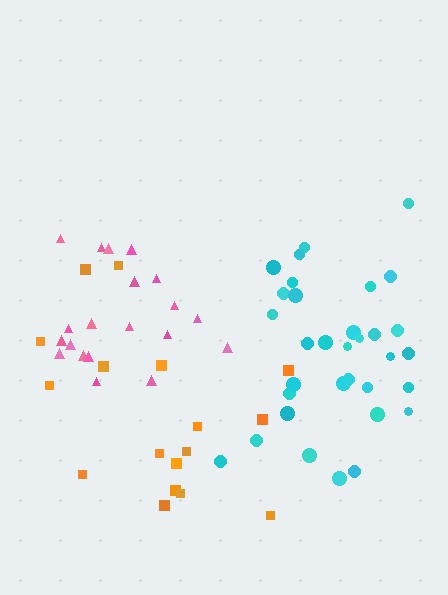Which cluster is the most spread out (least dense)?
Orange.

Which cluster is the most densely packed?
Cyan.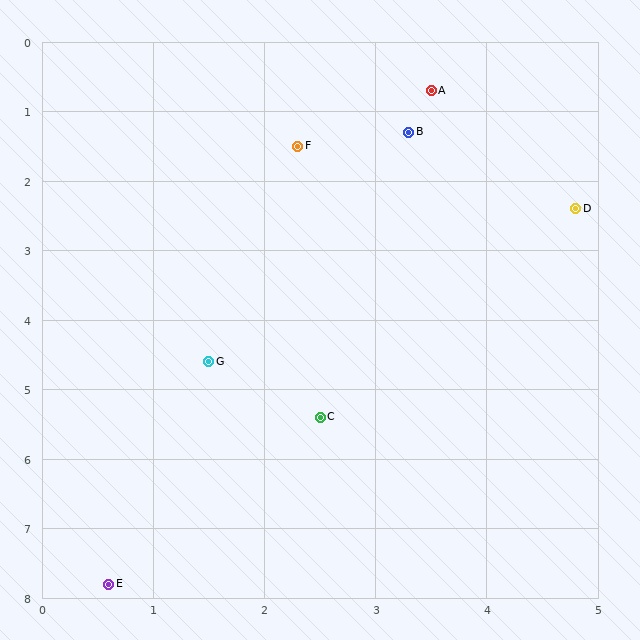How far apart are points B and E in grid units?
Points B and E are about 7.0 grid units apart.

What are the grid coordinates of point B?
Point B is at approximately (3.3, 1.3).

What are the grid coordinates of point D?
Point D is at approximately (4.8, 2.4).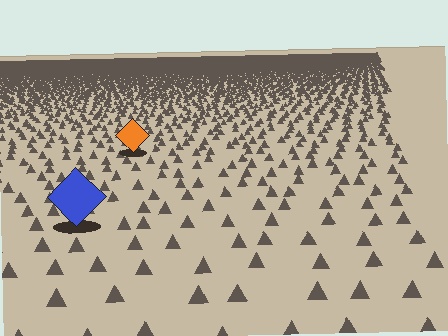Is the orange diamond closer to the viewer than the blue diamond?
No. The blue diamond is closer — you can tell from the texture gradient: the ground texture is coarser near it.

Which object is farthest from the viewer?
The orange diamond is farthest from the viewer. It appears smaller and the ground texture around it is denser.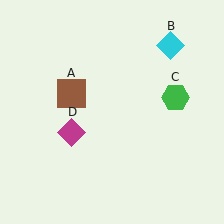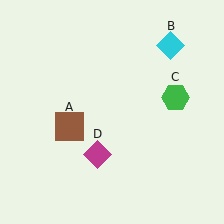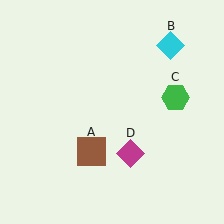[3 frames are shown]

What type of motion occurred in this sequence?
The brown square (object A), magenta diamond (object D) rotated counterclockwise around the center of the scene.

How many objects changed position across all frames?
2 objects changed position: brown square (object A), magenta diamond (object D).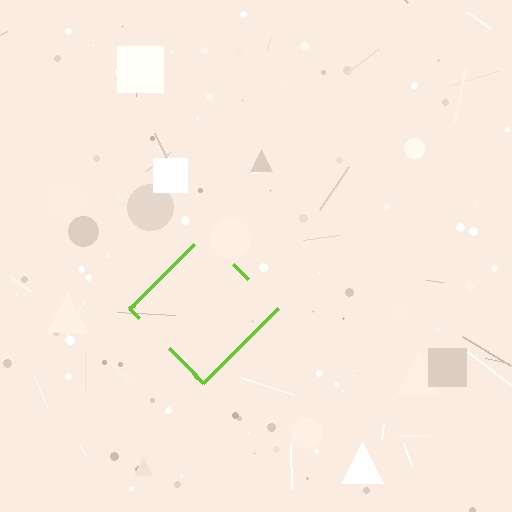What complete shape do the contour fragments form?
The contour fragments form a diamond.